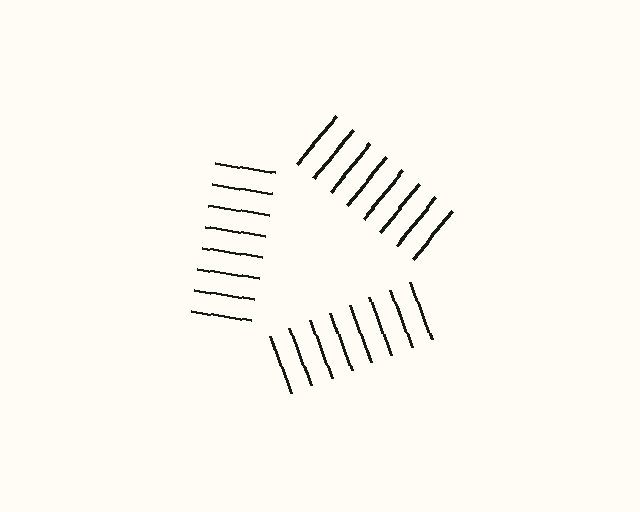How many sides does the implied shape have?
3 sides — the line-ends trace a triangle.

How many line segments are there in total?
24 — 8 along each of the 3 edges.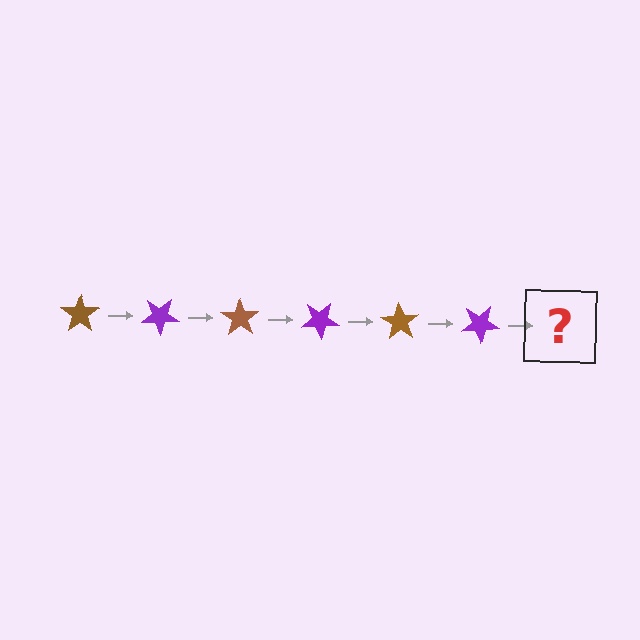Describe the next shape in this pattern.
It should be a brown star, rotated 210 degrees from the start.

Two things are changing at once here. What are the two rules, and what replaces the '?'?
The two rules are that it rotates 35 degrees each step and the color cycles through brown and purple. The '?' should be a brown star, rotated 210 degrees from the start.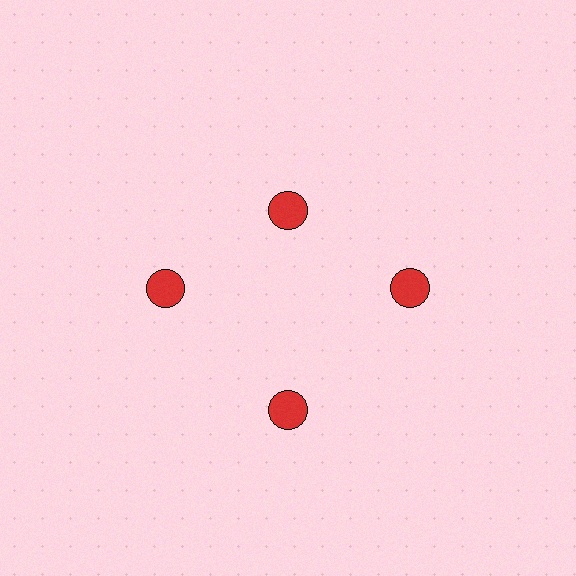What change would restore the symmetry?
The symmetry would be restored by moving it outward, back onto the ring so that all 4 circles sit at equal angles and equal distance from the center.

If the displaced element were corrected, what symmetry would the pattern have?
It would have 4-fold rotational symmetry — the pattern would map onto itself every 90 degrees.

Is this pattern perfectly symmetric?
No. The 4 red circles are arranged in a ring, but one element near the 12 o'clock position is pulled inward toward the center, breaking the 4-fold rotational symmetry.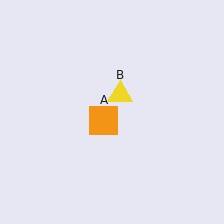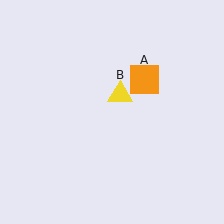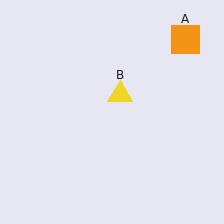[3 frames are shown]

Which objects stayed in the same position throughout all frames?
Yellow triangle (object B) remained stationary.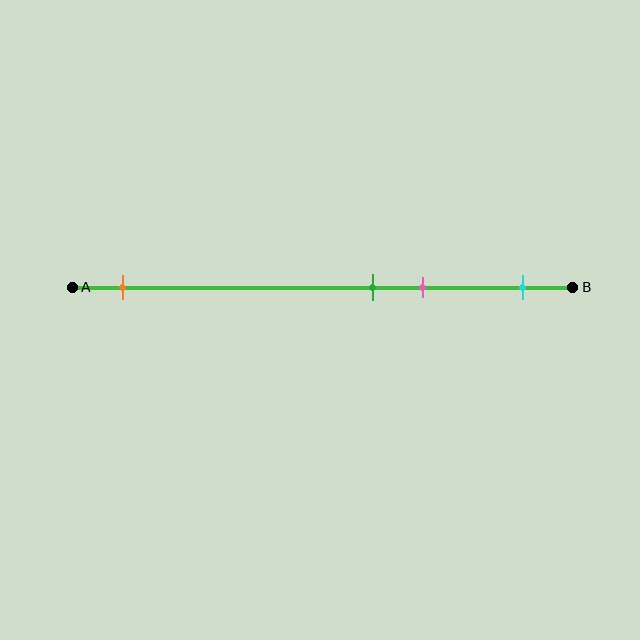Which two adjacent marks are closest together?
The green and pink marks are the closest adjacent pair.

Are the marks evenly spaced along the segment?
No, the marks are not evenly spaced.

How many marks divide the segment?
There are 4 marks dividing the segment.